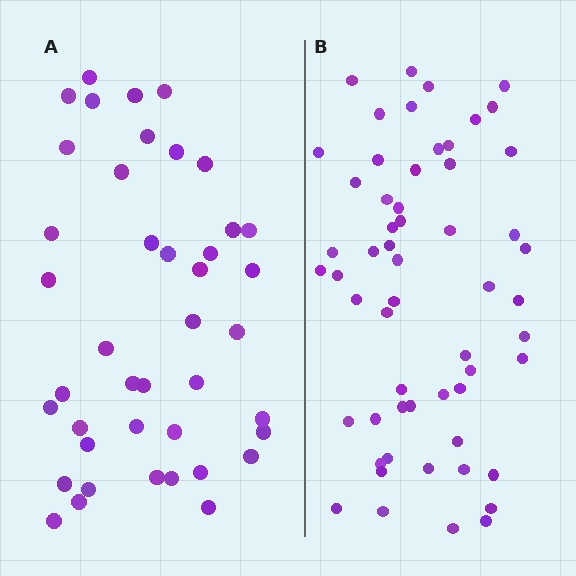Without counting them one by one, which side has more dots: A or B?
Region B (the right region) has more dots.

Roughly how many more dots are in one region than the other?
Region B has approximately 15 more dots than region A.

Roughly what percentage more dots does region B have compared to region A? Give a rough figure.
About 35% more.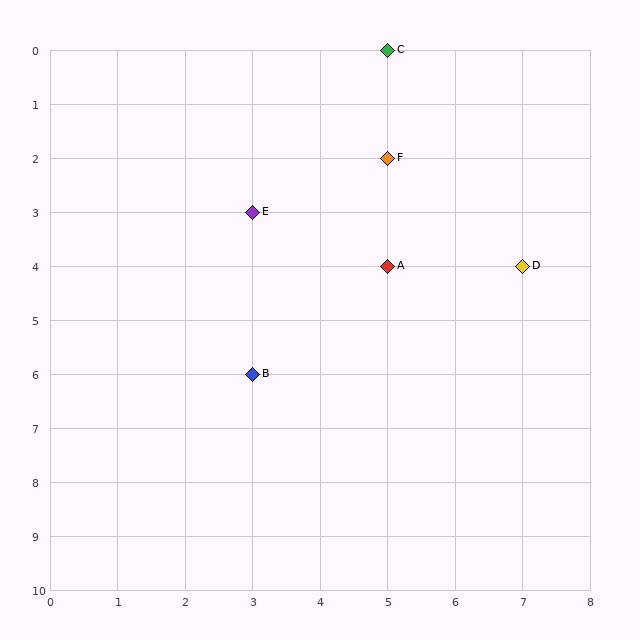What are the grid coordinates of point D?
Point D is at grid coordinates (7, 4).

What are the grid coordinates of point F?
Point F is at grid coordinates (5, 2).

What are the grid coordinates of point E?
Point E is at grid coordinates (3, 3).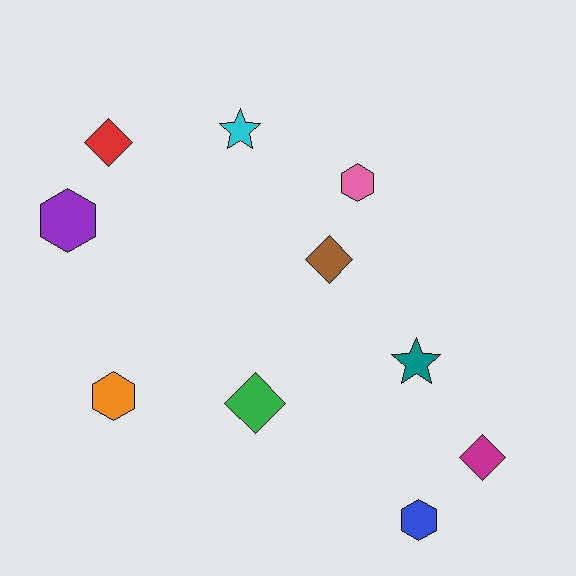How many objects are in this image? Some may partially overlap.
There are 10 objects.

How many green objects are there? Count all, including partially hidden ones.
There is 1 green object.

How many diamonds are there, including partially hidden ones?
There are 4 diamonds.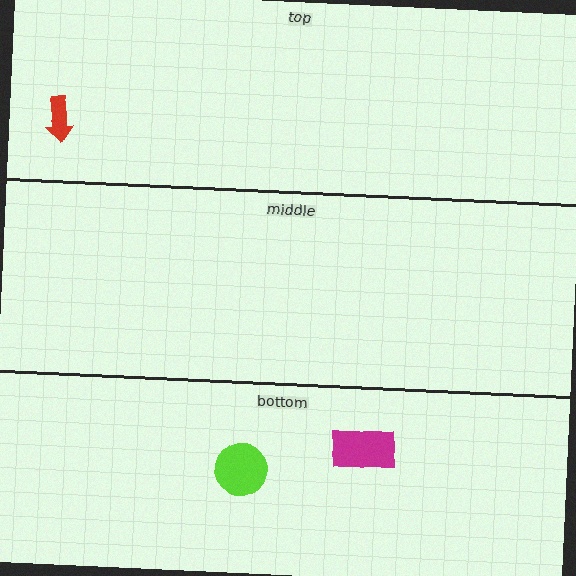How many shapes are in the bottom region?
2.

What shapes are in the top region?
The red arrow.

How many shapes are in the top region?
1.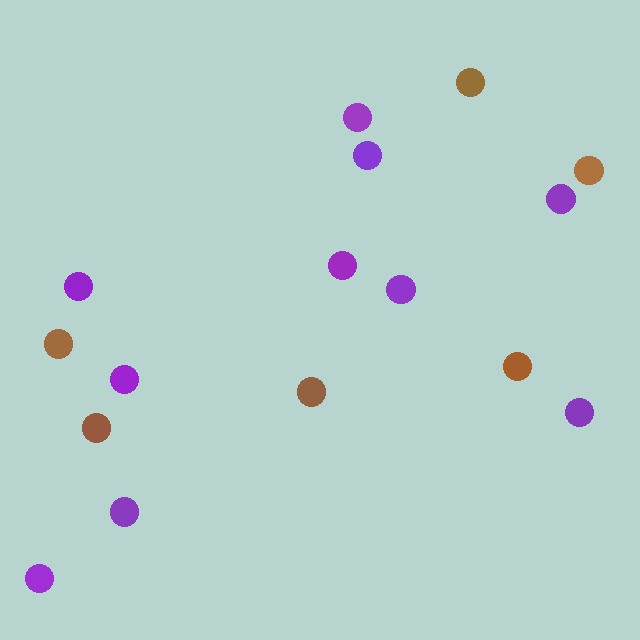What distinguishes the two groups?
There are 2 groups: one group of brown circles (6) and one group of purple circles (10).